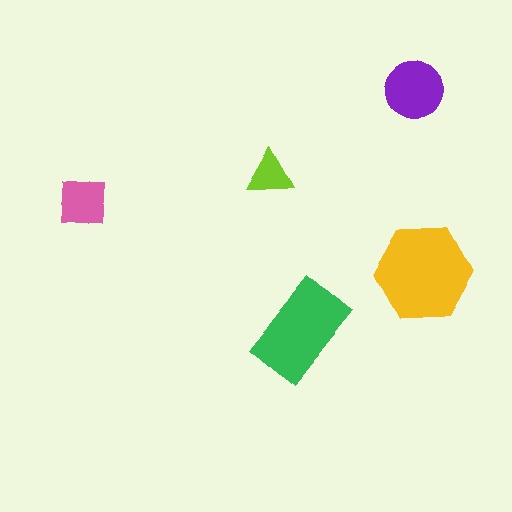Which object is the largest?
The yellow hexagon.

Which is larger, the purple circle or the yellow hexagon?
The yellow hexagon.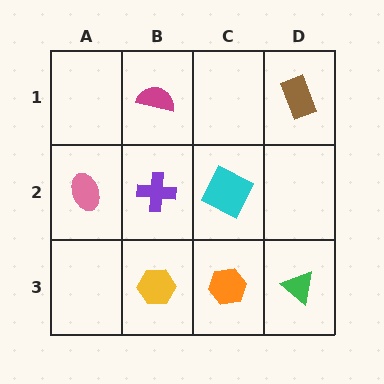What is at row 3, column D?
A green triangle.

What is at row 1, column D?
A brown rectangle.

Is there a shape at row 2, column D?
No, that cell is empty.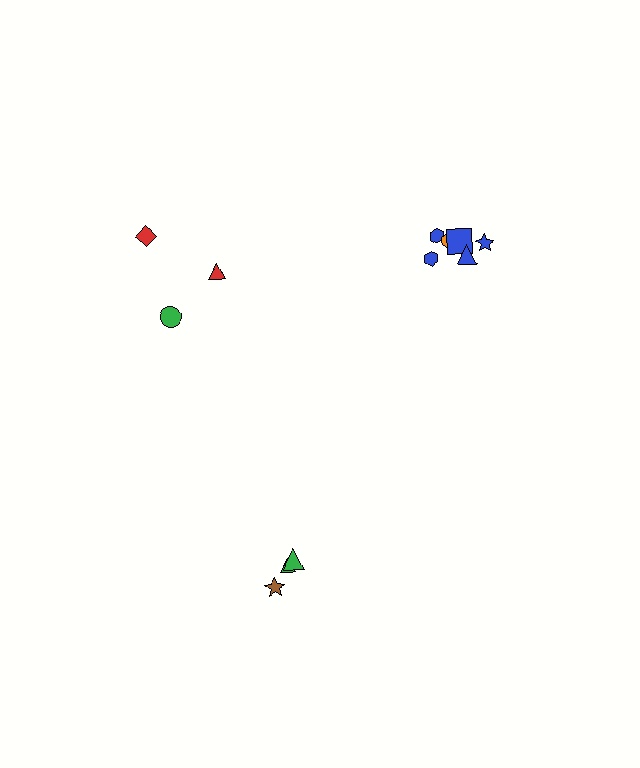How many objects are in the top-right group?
There are 6 objects.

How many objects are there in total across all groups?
There are 12 objects.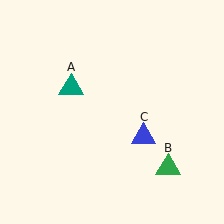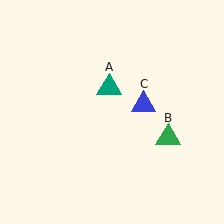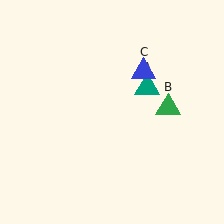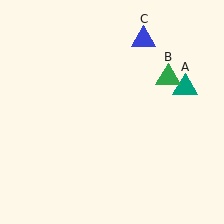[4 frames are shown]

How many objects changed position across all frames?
3 objects changed position: teal triangle (object A), green triangle (object B), blue triangle (object C).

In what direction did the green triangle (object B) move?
The green triangle (object B) moved up.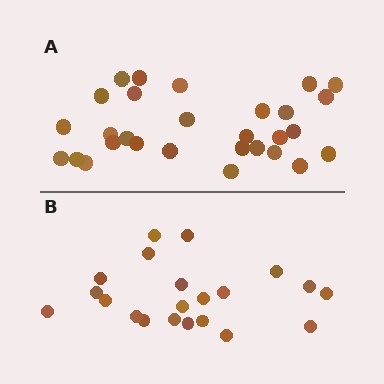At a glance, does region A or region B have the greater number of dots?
Region A (the top region) has more dots.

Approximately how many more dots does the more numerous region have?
Region A has roughly 8 or so more dots than region B.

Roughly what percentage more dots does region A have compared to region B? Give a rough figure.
About 40% more.